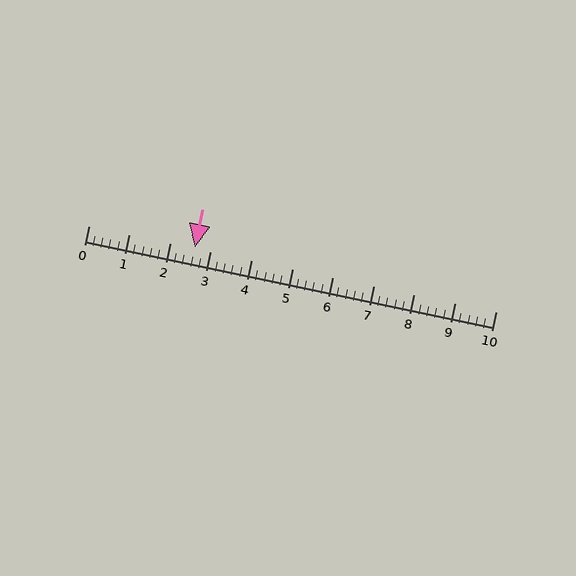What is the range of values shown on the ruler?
The ruler shows values from 0 to 10.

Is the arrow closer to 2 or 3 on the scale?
The arrow is closer to 3.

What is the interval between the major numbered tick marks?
The major tick marks are spaced 1 units apart.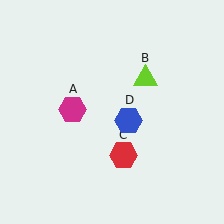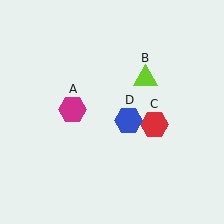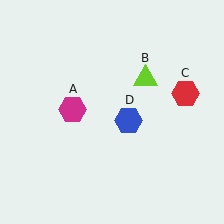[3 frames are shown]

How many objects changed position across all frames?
1 object changed position: red hexagon (object C).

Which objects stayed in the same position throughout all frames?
Magenta hexagon (object A) and lime triangle (object B) and blue hexagon (object D) remained stationary.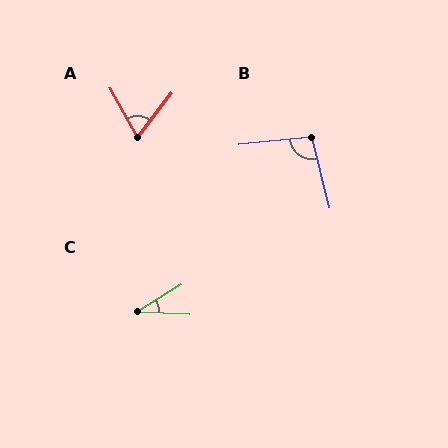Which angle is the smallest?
C, at approximately 34 degrees.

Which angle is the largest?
B, at approximately 98 degrees.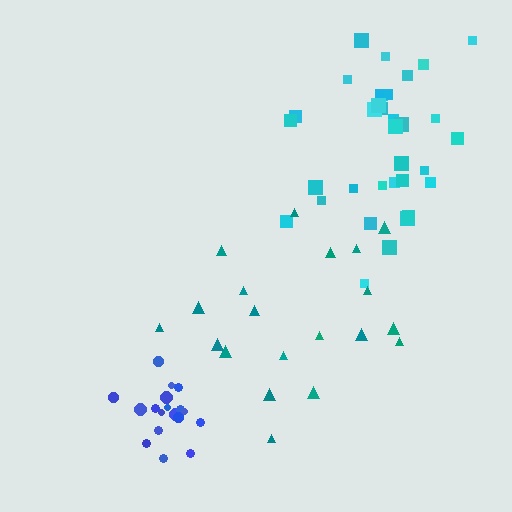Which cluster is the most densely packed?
Blue.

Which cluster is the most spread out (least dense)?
Teal.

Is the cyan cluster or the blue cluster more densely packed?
Blue.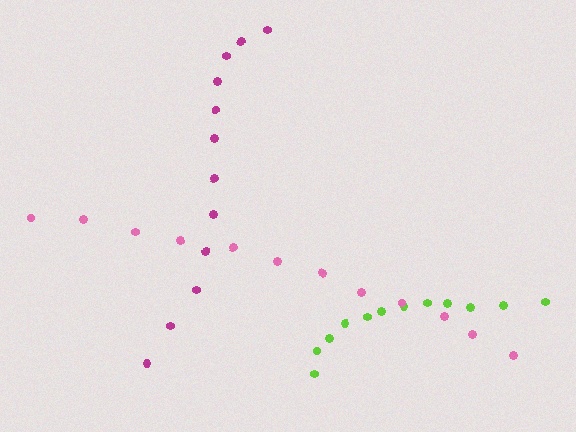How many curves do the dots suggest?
There are 3 distinct paths.